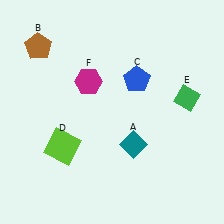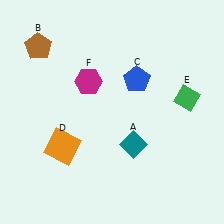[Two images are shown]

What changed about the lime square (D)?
In Image 1, D is lime. In Image 2, it changed to orange.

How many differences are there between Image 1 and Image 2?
There is 1 difference between the two images.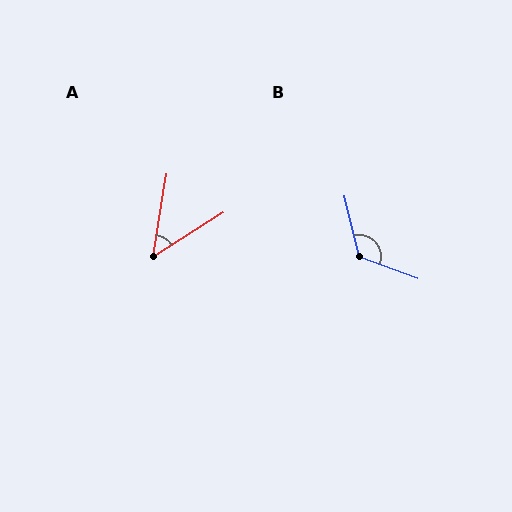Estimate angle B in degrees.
Approximately 124 degrees.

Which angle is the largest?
B, at approximately 124 degrees.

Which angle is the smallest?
A, at approximately 49 degrees.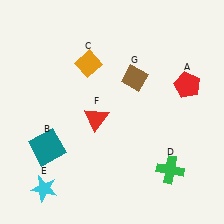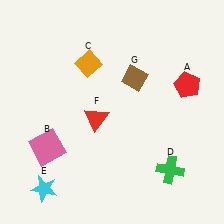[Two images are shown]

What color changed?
The square (B) changed from teal in Image 1 to pink in Image 2.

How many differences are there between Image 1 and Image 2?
There is 1 difference between the two images.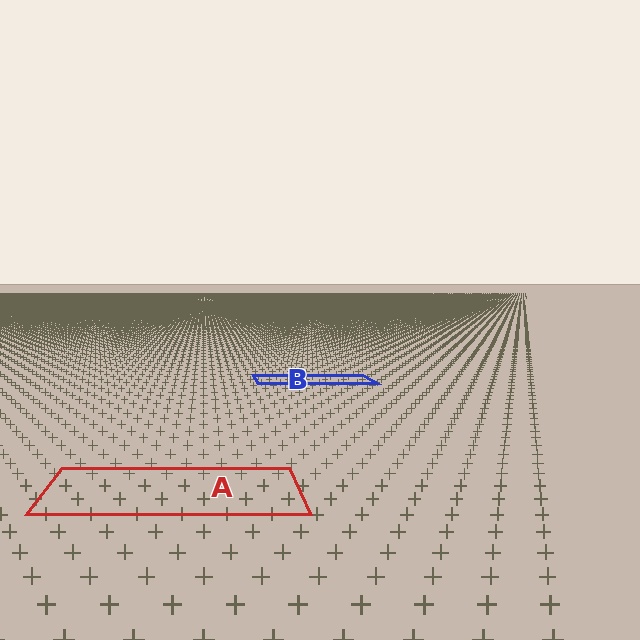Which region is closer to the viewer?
Region A is closer. The texture elements there are larger and more spread out.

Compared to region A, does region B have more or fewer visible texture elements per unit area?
Region B has more texture elements per unit area — they are packed more densely because it is farther away.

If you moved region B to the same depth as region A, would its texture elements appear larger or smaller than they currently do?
They would appear larger. At a closer depth, the same texture elements are projected at a bigger on-screen size.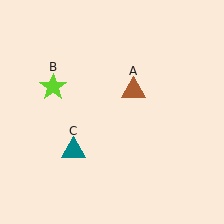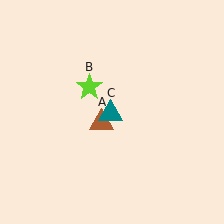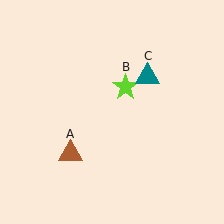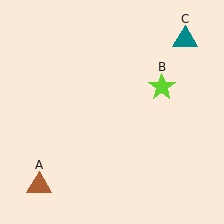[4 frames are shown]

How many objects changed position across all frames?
3 objects changed position: brown triangle (object A), lime star (object B), teal triangle (object C).